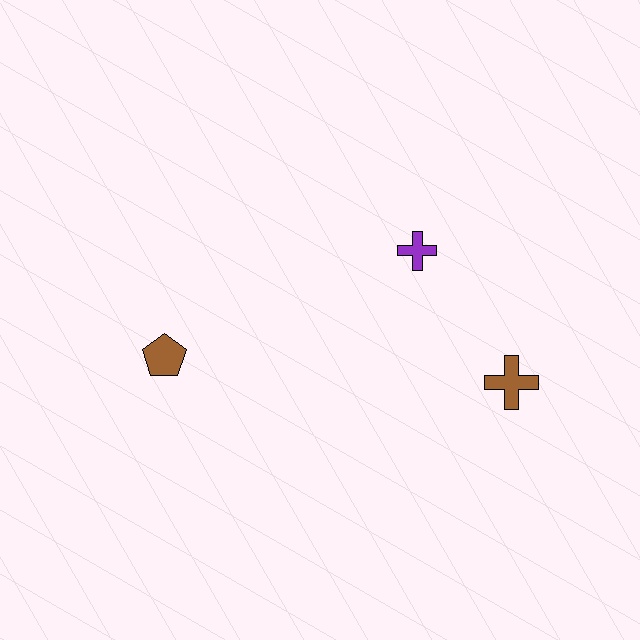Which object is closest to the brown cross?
The purple cross is closest to the brown cross.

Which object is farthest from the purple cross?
The brown pentagon is farthest from the purple cross.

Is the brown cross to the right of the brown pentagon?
Yes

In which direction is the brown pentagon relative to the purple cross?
The brown pentagon is to the left of the purple cross.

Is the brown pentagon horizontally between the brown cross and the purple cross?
No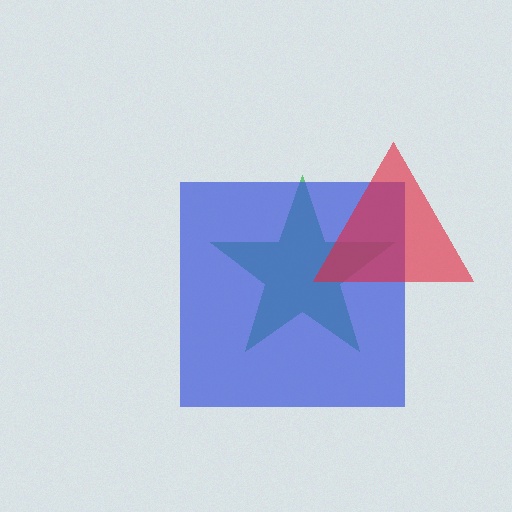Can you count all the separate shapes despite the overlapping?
Yes, there are 3 separate shapes.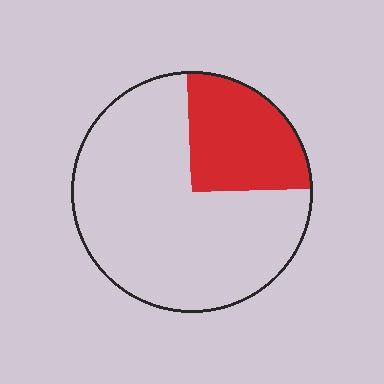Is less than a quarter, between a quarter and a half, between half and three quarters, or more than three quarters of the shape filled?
Between a quarter and a half.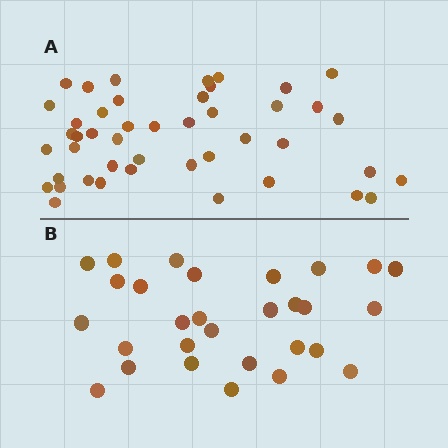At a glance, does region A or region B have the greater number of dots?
Region A (the top region) has more dots.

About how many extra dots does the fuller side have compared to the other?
Region A has approximately 15 more dots than region B.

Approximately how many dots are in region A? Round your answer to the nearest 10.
About 40 dots. (The exact count is 45, which rounds to 40.)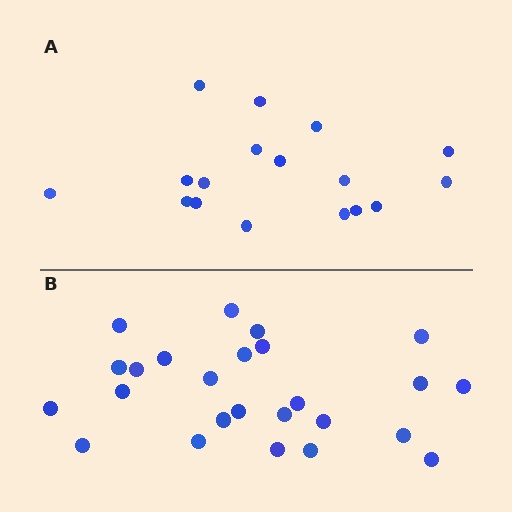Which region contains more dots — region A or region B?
Region B (the bottom region) has more dots.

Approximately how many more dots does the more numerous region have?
Region B has roughly 8 or so more dots than region A.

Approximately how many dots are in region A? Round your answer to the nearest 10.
About 20 dots. (The exact count is 17, which rounds to 20.)